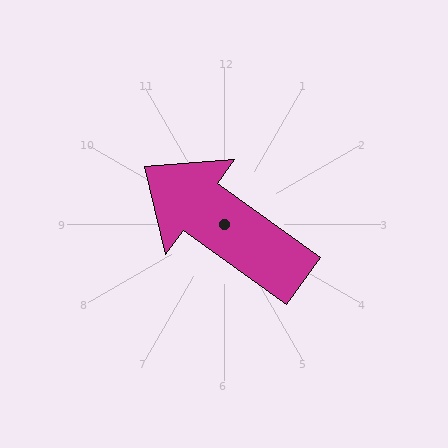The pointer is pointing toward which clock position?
Roughly 10 o'clock.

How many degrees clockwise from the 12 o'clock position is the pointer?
Approximately 306 degrees.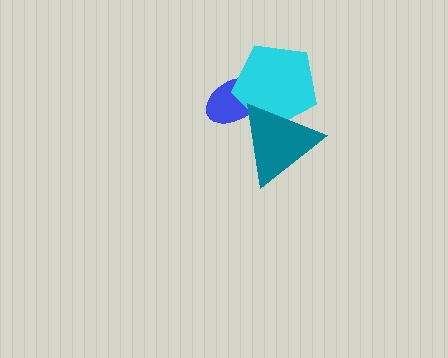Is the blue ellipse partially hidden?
Yes, it is partially covered by another shape.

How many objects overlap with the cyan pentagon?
2 objects overlap with the cyan pentagon.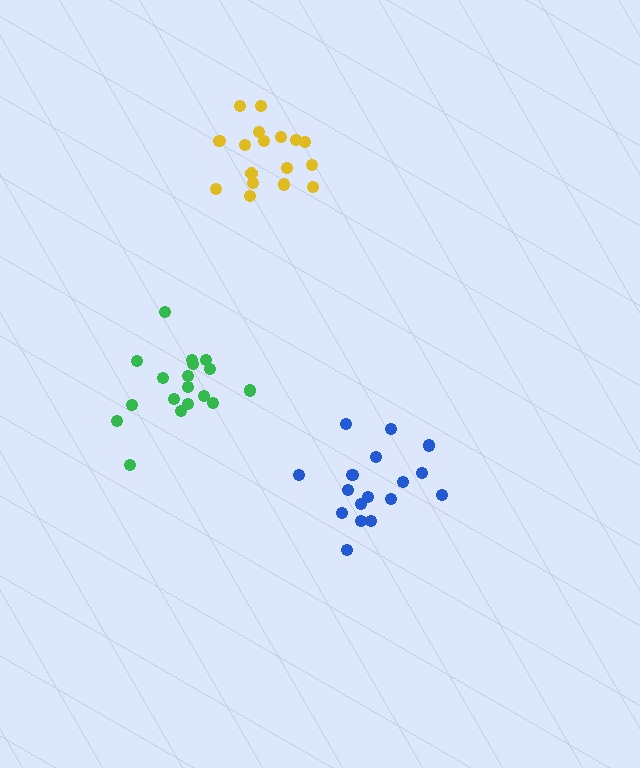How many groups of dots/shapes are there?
There are 3 groups.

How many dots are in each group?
Group 1: 18 dots, Group 2: 17 dots, Group 3: 17 dots (52 total).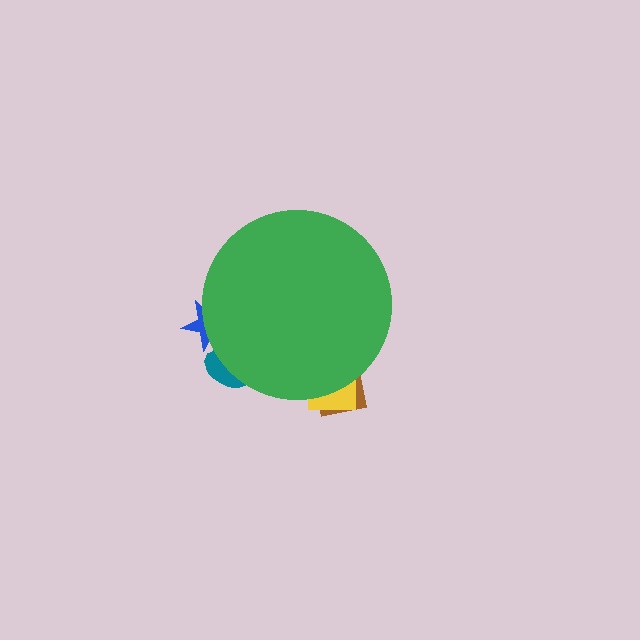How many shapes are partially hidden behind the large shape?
4 shapes are partially hidden.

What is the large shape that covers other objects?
A green circle.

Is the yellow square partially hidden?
Yes, the yellow square is partially hidden behind the green circle.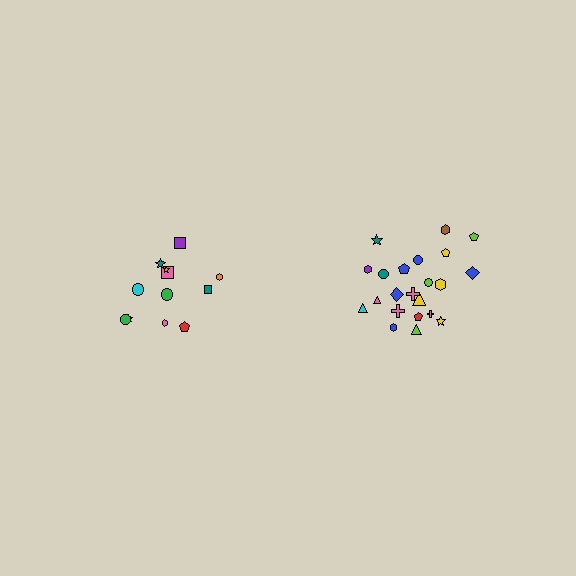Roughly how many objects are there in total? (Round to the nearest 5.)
Roughly 35 objects in total.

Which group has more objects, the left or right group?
The right group.